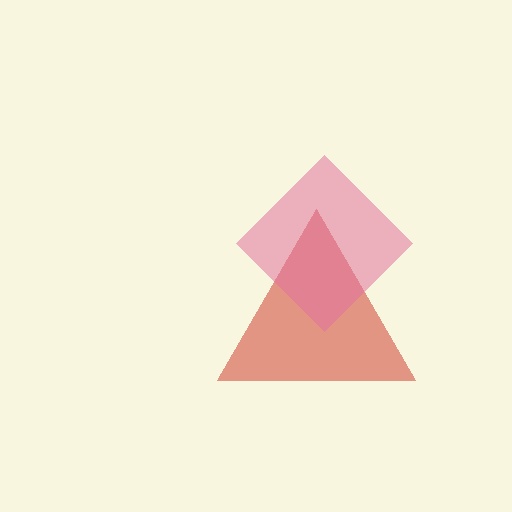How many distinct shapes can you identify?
There are 2 distinct shapes: a red triangle, a pink diamond.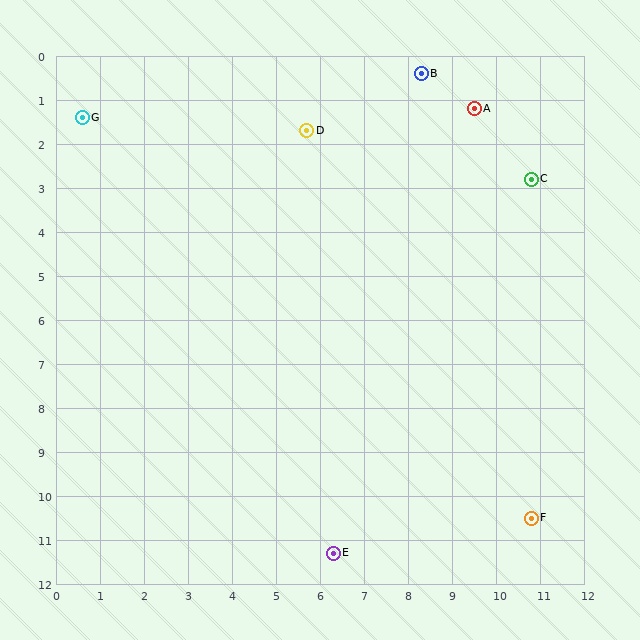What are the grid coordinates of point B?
Point B is at approximately (8.3, 0.4).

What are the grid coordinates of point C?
Point C is at approximately (10.8, 2.8).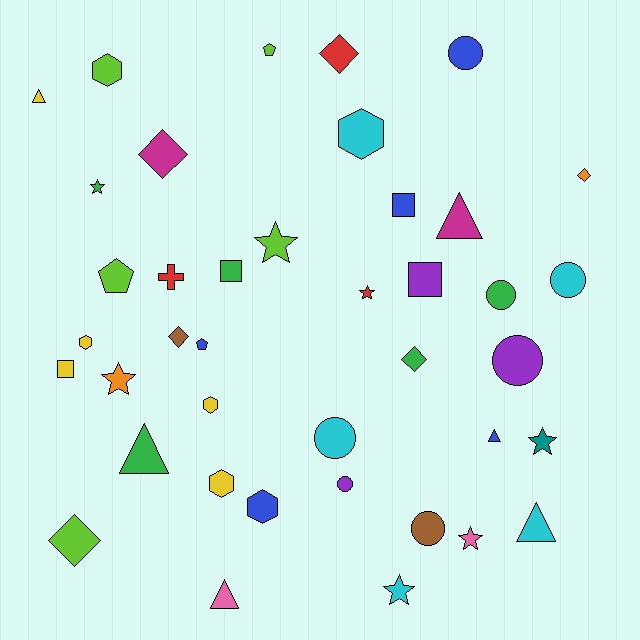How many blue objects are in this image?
There are 5 blue objects.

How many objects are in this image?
There are 40 objects.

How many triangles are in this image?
There are 6 triangles.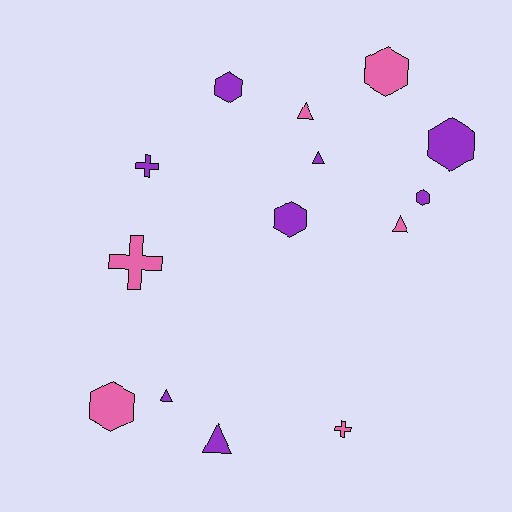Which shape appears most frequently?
Hexagon, with 6 objects.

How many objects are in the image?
There are 14 objects.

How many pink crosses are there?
There are 2 pink crosses.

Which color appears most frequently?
Purple, with 8 objects.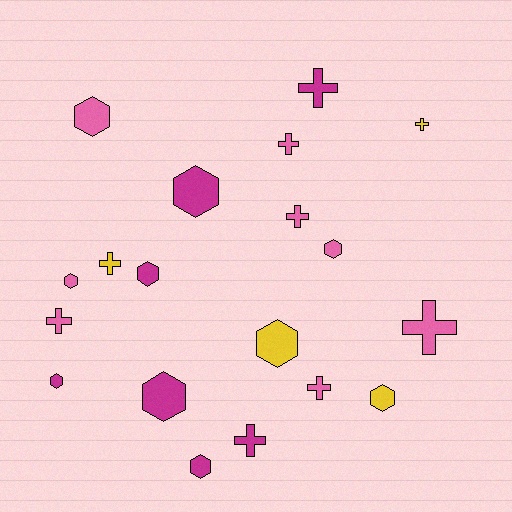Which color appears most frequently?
Pink, with 8 objects.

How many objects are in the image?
There are 19 objects.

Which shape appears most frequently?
Hexagon, with 10 objects.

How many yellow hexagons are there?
There are 2 yellow hexagons.